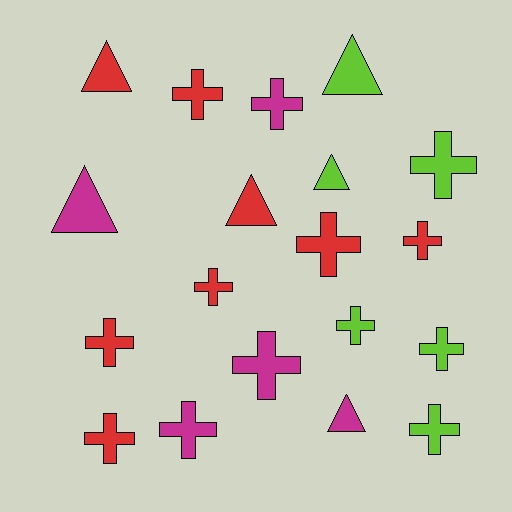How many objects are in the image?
There are 19 objects.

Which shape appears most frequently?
Cross, with 13 objects.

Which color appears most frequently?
Red, with 8 objects.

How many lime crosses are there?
There are 4 lime crosses.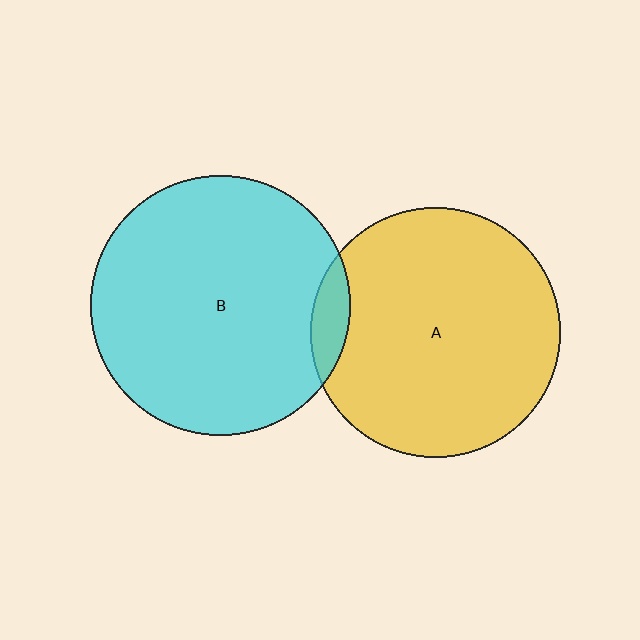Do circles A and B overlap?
Yes.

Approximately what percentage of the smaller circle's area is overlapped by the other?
Approximately 5%.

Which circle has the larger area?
Circle B (cyan).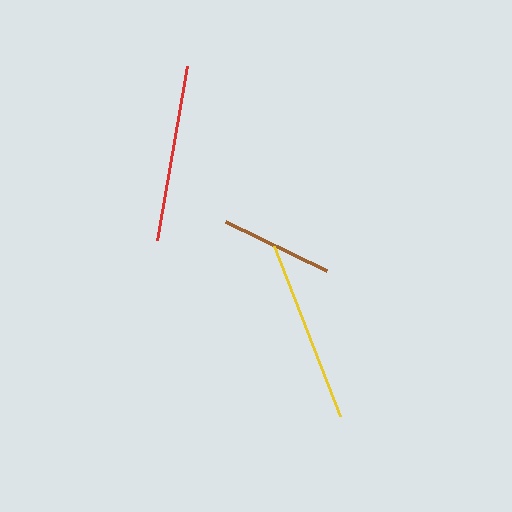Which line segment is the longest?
The yellow line is the longest at approximately 183 pixels.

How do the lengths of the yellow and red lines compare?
The yellow and red lines are approximately the same length.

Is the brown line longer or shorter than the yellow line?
The yellow line is longer than the brown line.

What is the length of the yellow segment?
The yellow segment is approximately 183 pixels long.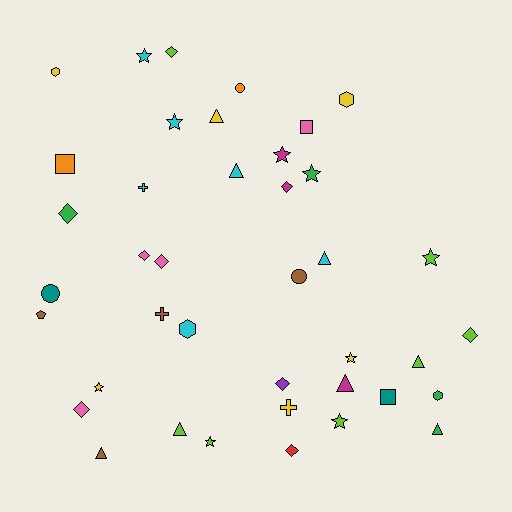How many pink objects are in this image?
There are 4 pink objects.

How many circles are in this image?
There are 3 circles.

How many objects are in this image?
There are 40 objects.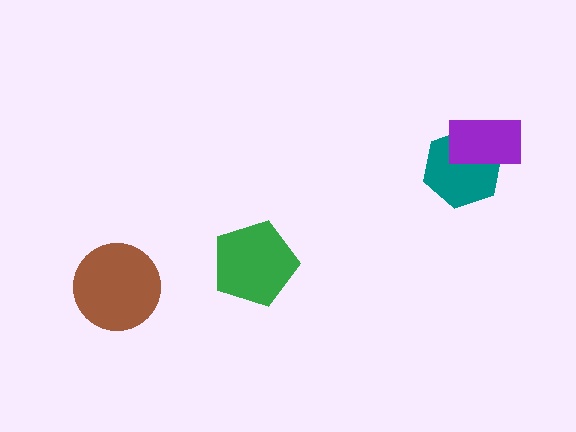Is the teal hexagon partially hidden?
Yes, it is partially covered by another shape.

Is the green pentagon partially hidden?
No, no other shape covers it.